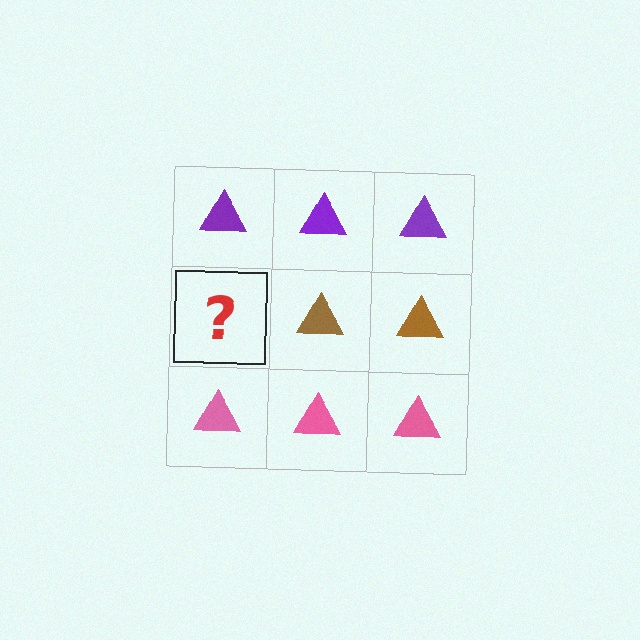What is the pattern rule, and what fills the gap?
The rule is that each row has a consistent color. The gap should be filled with a brown triangle.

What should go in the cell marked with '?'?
The missing cell should contain a brown triangle.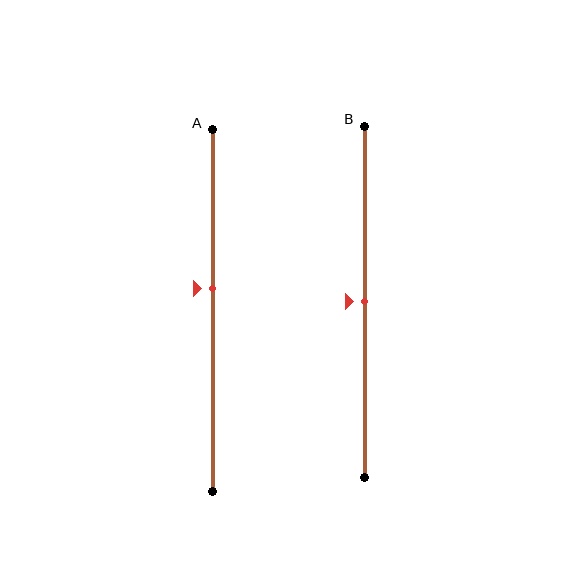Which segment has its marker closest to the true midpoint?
Segment B has its marker closest to the true midpoint.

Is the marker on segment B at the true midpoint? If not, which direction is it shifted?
Yes, the marker on segment B is at the true midpoint.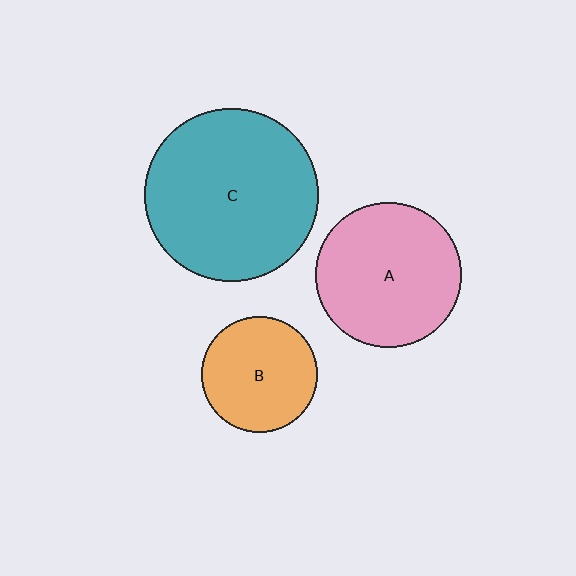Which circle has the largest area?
Circle C (teal).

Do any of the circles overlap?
No, none of the circles overlap.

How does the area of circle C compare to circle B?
Approximately 2.2 times.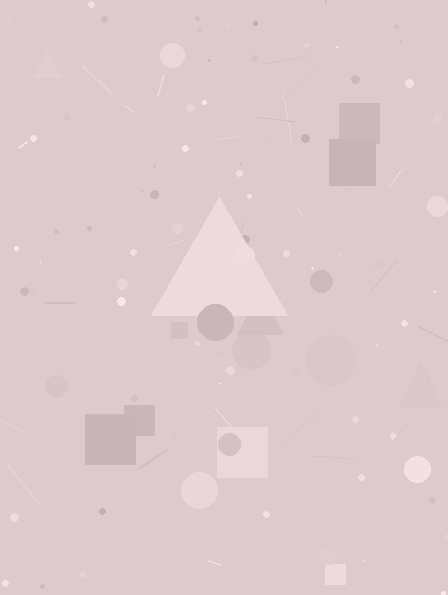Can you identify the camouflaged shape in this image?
The camouflaged shape is a triangle.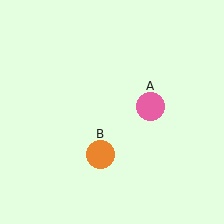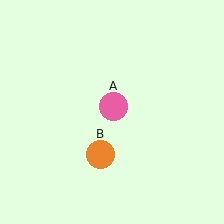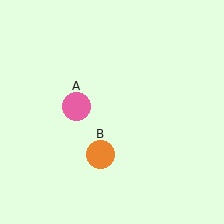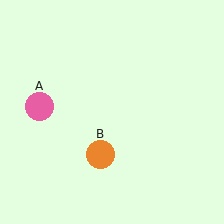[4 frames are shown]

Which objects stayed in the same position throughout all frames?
Orange circle (object B) remained stationary.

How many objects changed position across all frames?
1 object changed position: pink circle (object A).